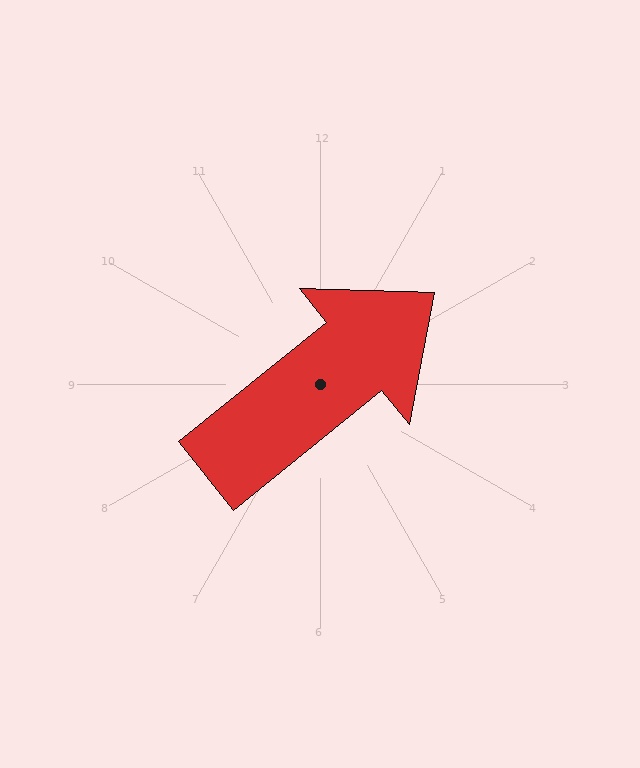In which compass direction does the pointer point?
Northeast.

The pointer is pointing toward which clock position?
Roughly 2 o'clock.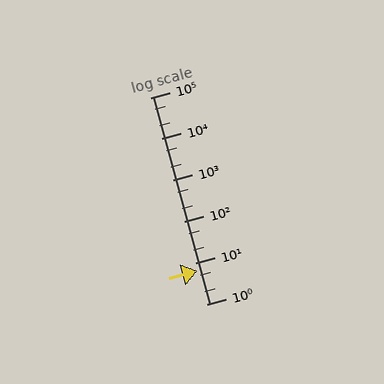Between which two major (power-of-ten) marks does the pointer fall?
The pointer is between 1 and 10.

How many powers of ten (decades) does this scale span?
The scale spans 5 decades, from 1 to 100000.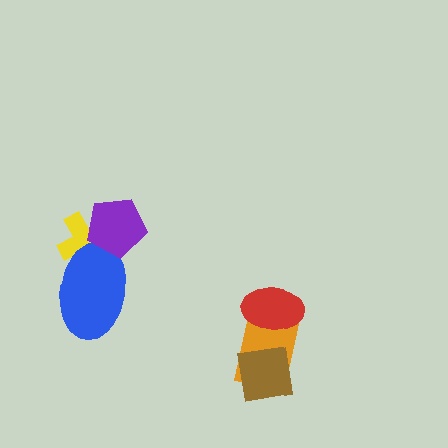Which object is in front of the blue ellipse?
The purple pentagon is in front of the blue ellipse.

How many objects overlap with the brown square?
1 object overlaps with the brown square.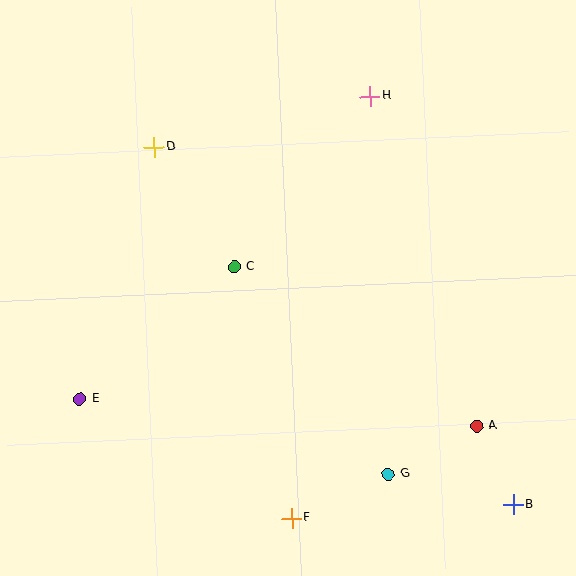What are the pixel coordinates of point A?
Point A is at (477, 426).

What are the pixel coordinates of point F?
Point F is at (291, 518).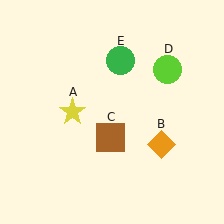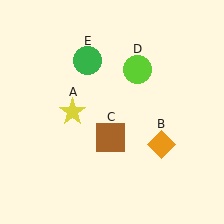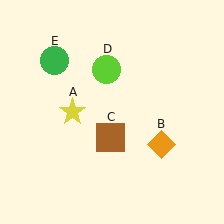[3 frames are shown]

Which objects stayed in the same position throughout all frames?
Yellow star (object A) and orange diamond (object B) and brown square (object C) remained stationary.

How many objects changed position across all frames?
2 objects changed position: lime circle (object D), green circle (object E).